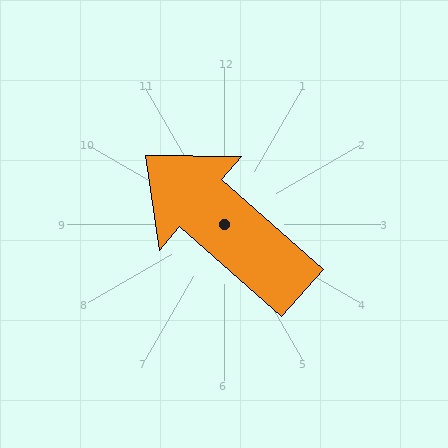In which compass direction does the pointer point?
Northwest.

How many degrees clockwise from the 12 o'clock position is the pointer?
Approximately 311 degrees.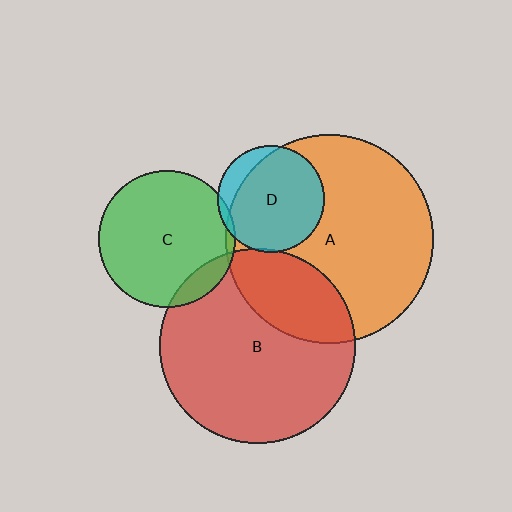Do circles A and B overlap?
Yes.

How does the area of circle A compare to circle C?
Approximately 2.3 times.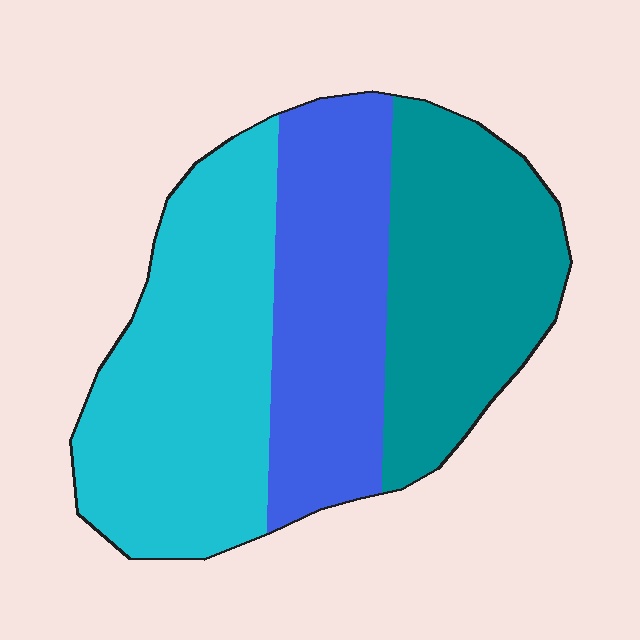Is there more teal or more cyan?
Cyan.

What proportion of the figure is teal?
Teal takes up between a quarter and a half of the figure.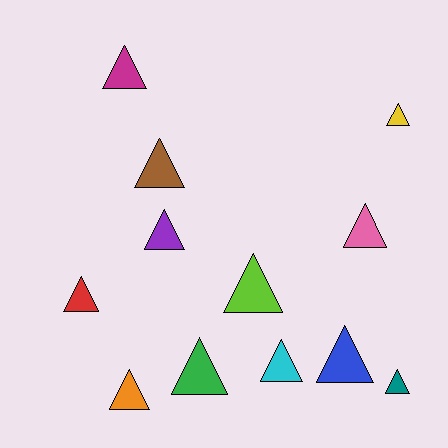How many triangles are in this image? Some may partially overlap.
There are 12 triangles.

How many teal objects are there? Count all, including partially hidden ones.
There is 1 teal object.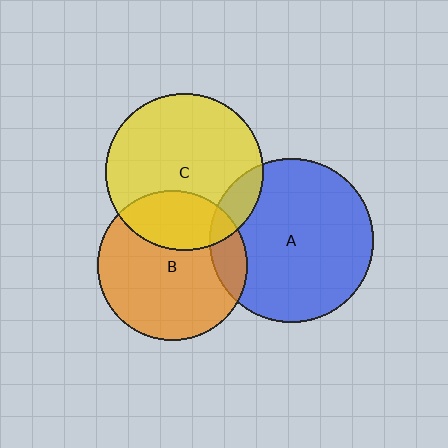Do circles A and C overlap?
Yes.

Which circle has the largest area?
Circle A (blue).